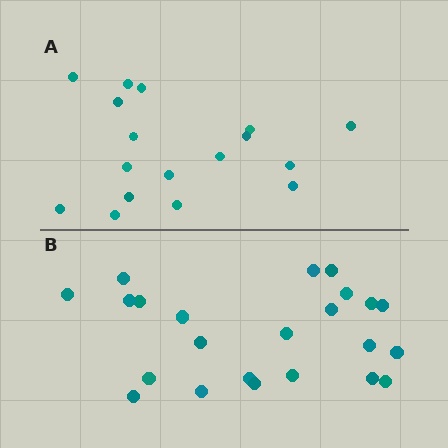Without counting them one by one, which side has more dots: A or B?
Region B (the bottom region) has more dots.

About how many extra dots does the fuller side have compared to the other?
Region B has about 6 more dots than region A.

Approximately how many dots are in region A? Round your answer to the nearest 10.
About 20 dots. (The exact count is 17, which rounds to 20.)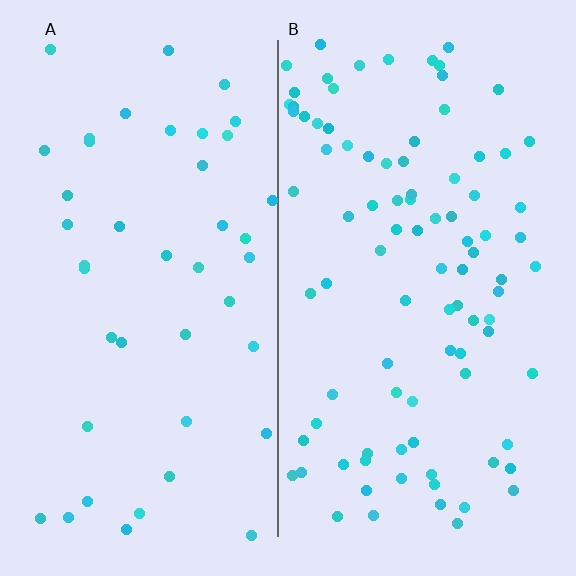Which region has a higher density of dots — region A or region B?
B (the right).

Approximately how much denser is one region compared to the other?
Approximately 2.2× — region B over region A.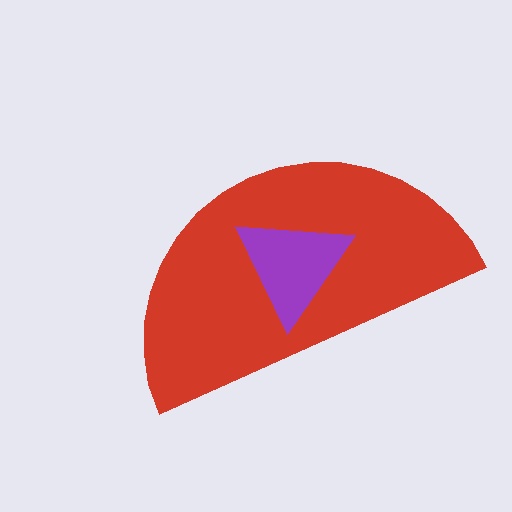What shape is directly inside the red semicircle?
The purple triangle.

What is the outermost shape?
The red semicircle.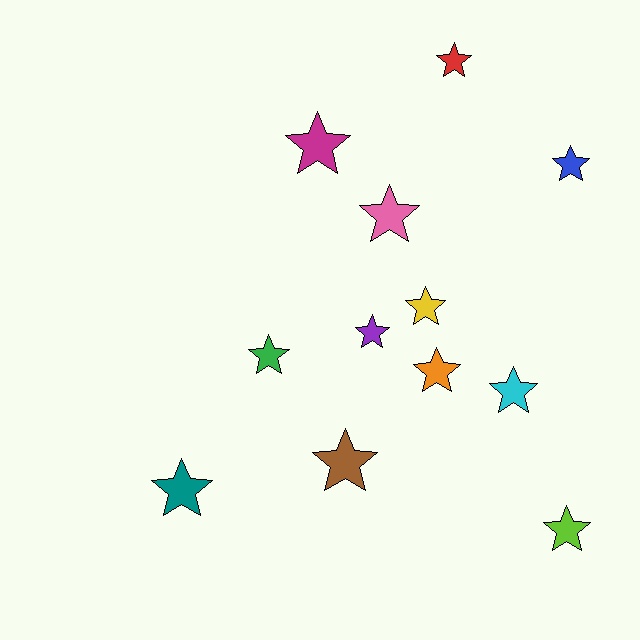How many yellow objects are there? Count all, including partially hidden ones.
There is 1 yellow object.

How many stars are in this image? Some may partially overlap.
There are 12 stars.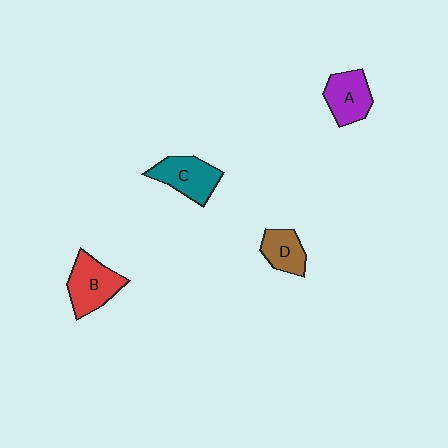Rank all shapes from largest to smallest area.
From largest to smallest: B (red), C (teal), A (purple), D (brown).